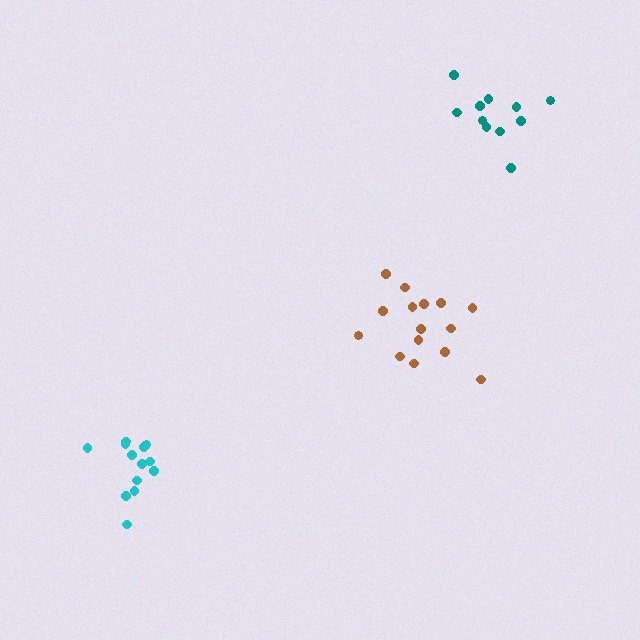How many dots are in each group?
Group 1: 11 dots, Group 2: 15 dots, Group 3: 13 dots (39 total).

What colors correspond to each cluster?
The clusters are colored: teal, brown, cyan.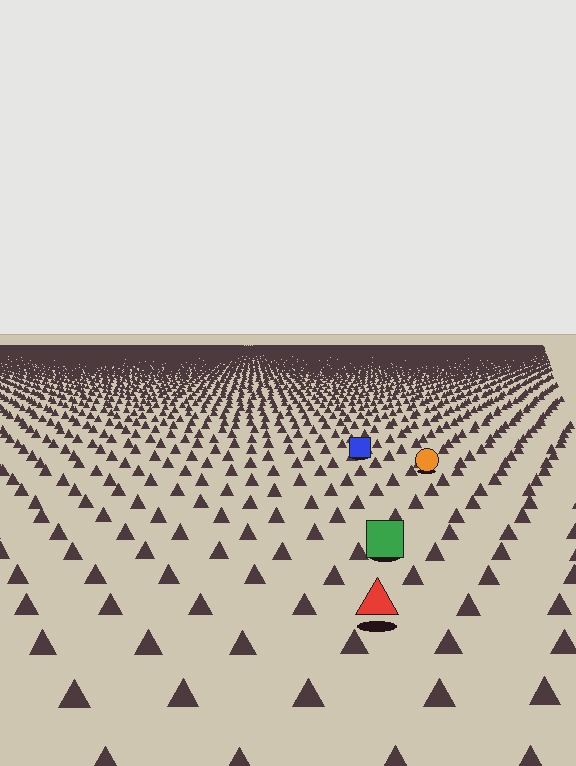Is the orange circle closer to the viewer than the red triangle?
No. The red triangle is closer — you can tell from the texture gradient: the ground texture is coarser near it.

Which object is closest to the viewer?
The red triangle is closest. The texture marks near it are larger and more spread out.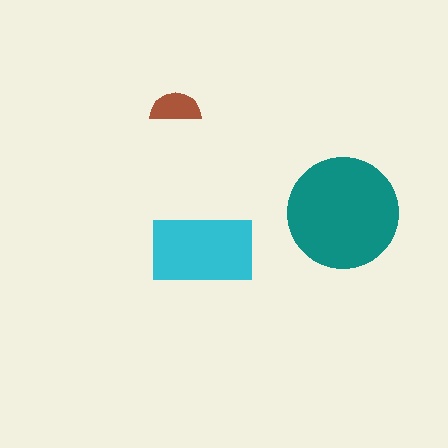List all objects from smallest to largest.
The brown semicircle, the cyan rectangle, the teal circle.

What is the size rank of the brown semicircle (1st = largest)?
3rd.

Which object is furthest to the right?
The teal circle is rightmost.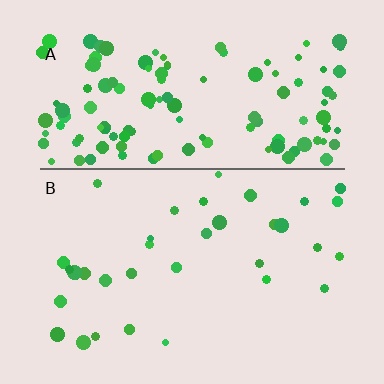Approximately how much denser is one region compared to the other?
Approximately 3.8× — region A over region B.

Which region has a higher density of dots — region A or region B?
A (the top).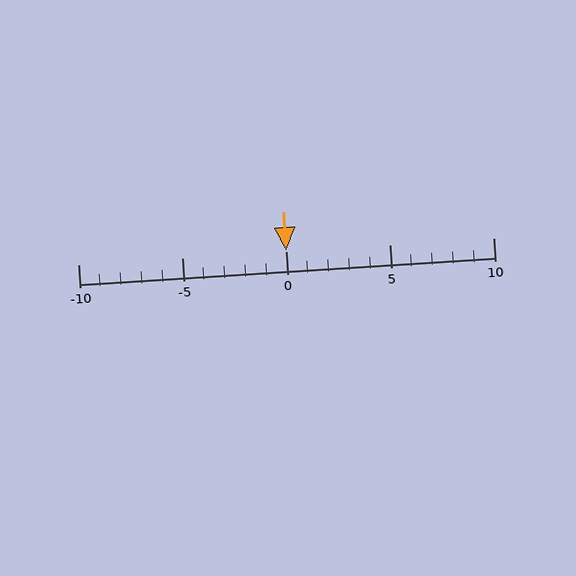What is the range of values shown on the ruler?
The ruler shows values from -10 to 10.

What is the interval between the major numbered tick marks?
The major tick marks are spaced 5 units apart.